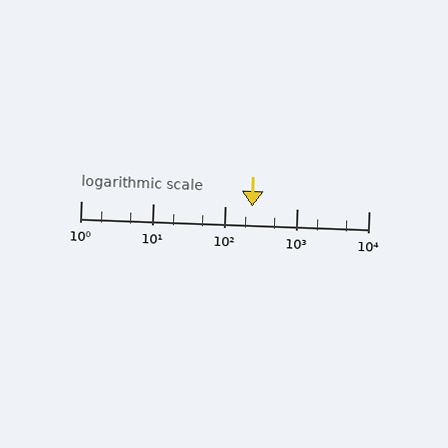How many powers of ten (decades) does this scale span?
The scale spans 4 decades, from 1 to 10000.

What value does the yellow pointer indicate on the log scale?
The pointer indicates approximately 240.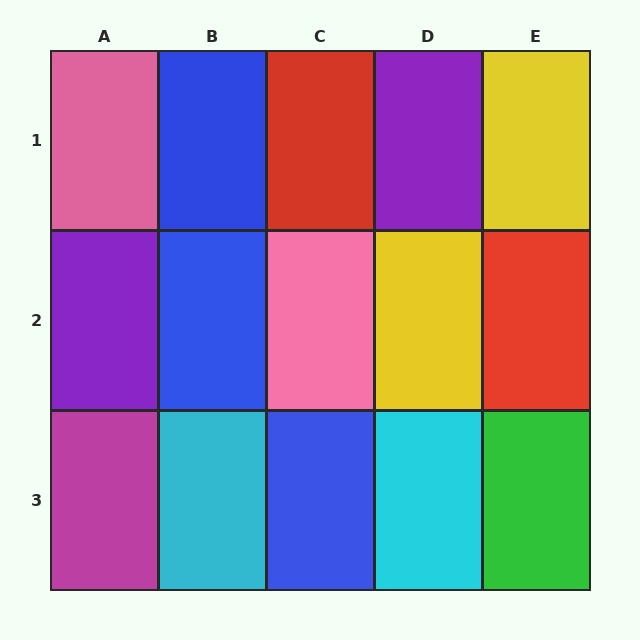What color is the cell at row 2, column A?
Purple.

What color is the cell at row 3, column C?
Blue.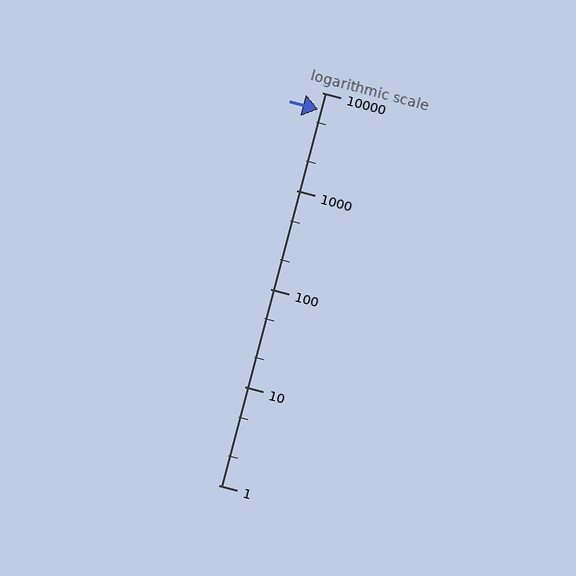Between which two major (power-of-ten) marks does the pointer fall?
The pointer is between 1000 and 10000.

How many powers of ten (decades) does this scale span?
The scale spans 4 decades, from 1 to 10000.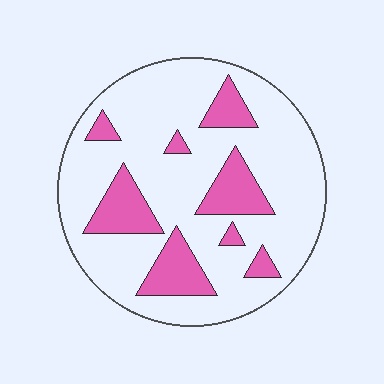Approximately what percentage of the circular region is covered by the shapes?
Approximately 20%.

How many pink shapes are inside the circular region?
8.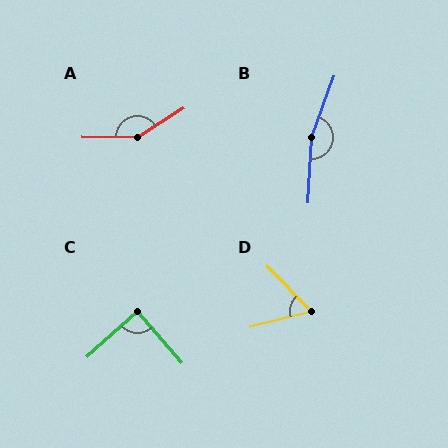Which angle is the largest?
B, at approximately 163 degrees.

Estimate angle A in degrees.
Approximately 148 degrees.